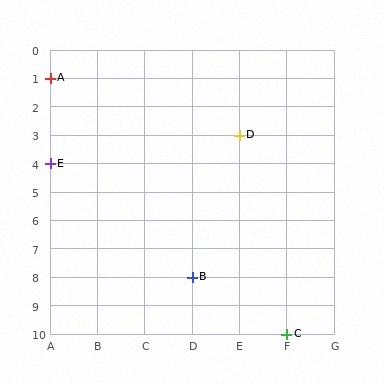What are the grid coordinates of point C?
Point C is at grid coordinates (F, 10).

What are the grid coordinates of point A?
Point A is at grid coordinates (A, 1).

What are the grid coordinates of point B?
Point B is at grid coordinates (D, 8).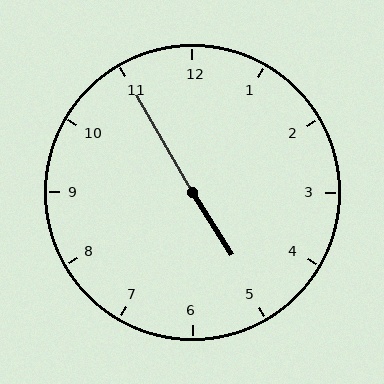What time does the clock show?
4:55.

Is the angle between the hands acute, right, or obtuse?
It is obtuse.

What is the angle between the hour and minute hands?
Approximately 178 degrees.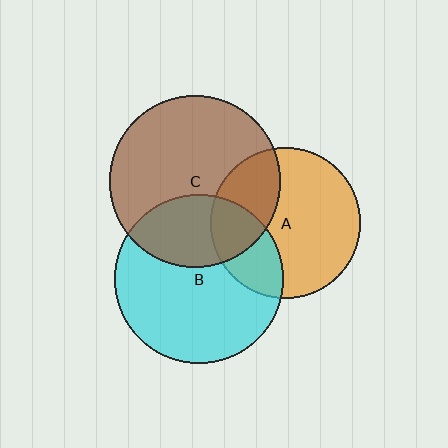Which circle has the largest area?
Circle C (brown).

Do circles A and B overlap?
Yes.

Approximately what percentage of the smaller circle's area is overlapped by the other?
Approximately 25%.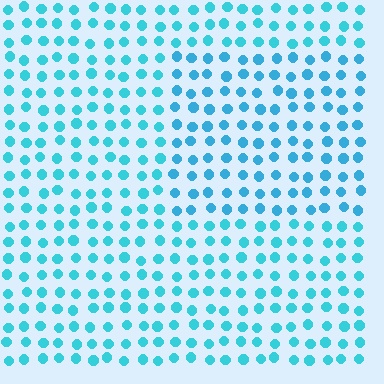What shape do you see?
I see a rectangle.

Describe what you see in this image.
The image is filled with small cyan elements in a uniform arrangement. A rectangle-shaped region is visible where the elements are tinted to a slightly different hue, forming a subtle color boundary.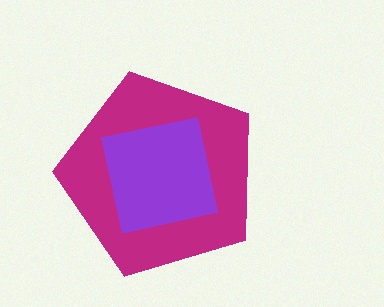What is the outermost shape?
The magenta pentagon.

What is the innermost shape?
The purple square.